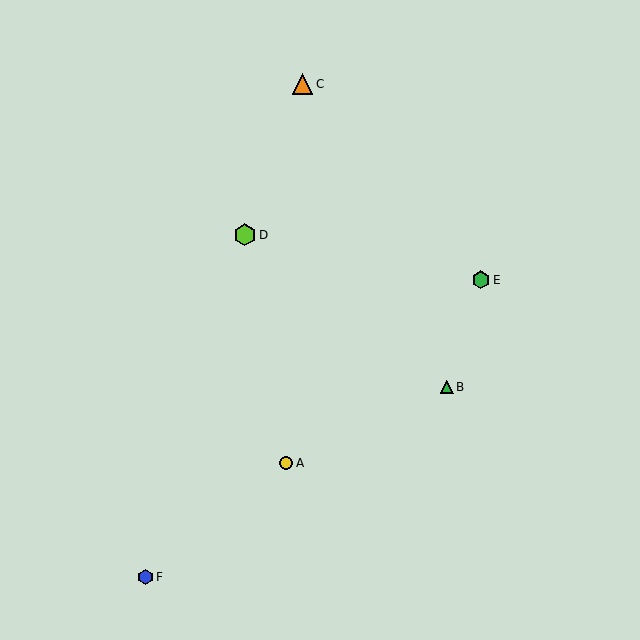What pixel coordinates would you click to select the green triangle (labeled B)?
Click at (447, 387) to select the green triangle B.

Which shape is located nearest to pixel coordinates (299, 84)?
The orange triangle (labeled C) at (303, 84) is nearest to that location.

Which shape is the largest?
The lime hexagon (labeled D) is the largest.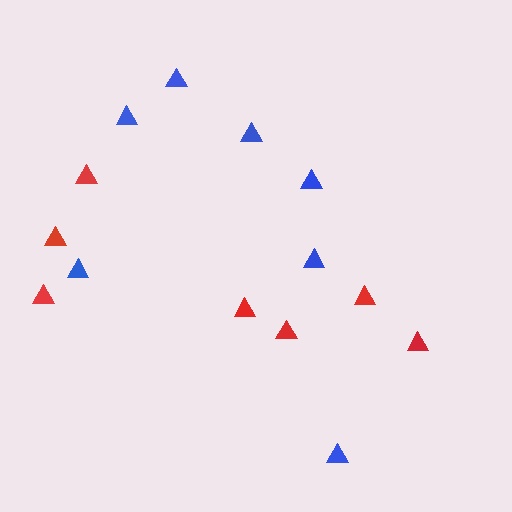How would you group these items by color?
There are 2 groups: one group of red triangles (7) and one group of blue triangles (7).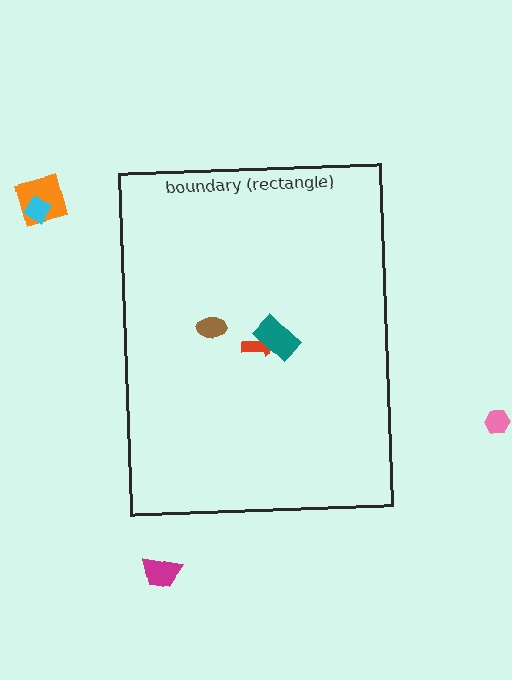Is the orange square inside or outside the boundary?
Outside.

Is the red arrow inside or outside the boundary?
Inside.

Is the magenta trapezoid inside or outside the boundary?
Outside.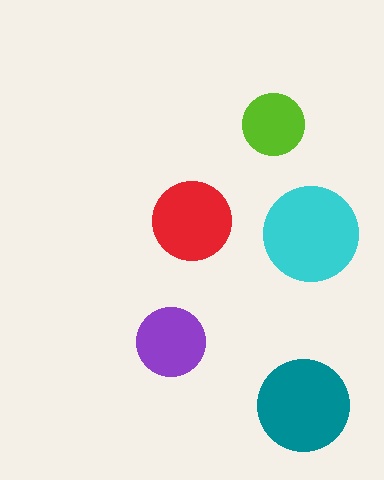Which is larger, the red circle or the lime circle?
The red one.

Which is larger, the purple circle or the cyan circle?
The cyan one.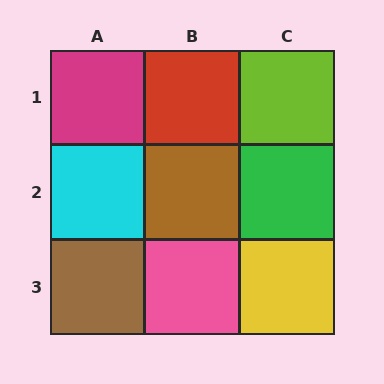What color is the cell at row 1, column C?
Lime.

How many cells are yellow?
1 cell is yellow.